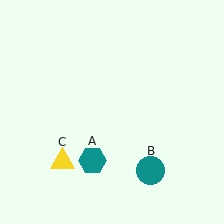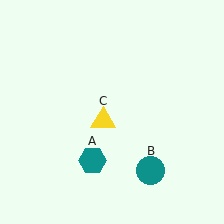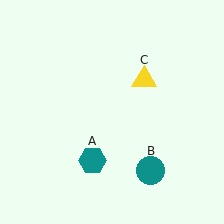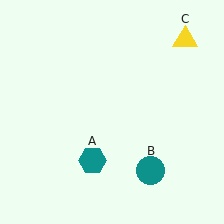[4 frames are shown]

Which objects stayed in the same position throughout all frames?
Teal hexagon (object A) and teal circle (object B) remained stationary.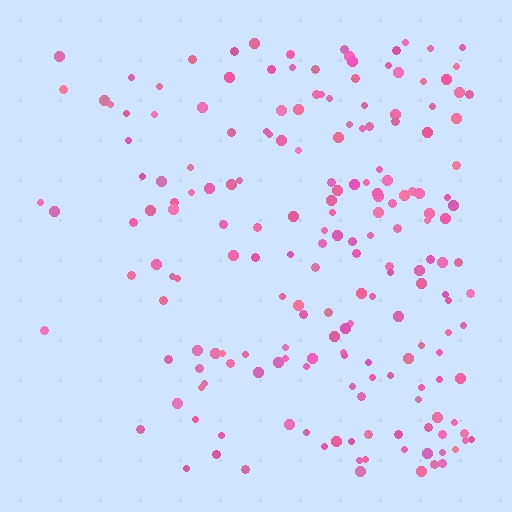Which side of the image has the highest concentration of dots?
The right.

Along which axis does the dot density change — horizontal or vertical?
Horizontal.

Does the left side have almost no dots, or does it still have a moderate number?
Still a moderate number, just noticeably fewer than the right.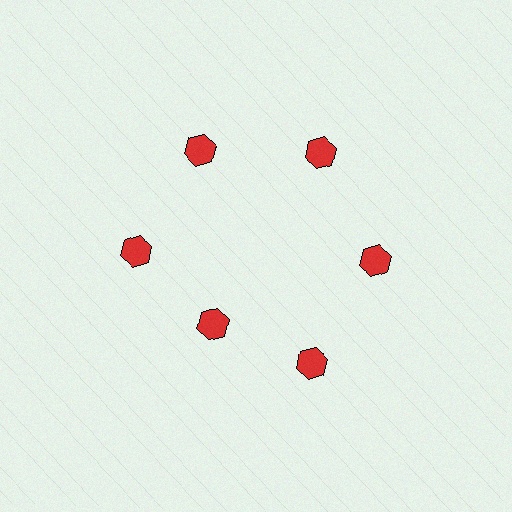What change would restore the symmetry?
The symmetry would be restored by moving it outward, back onto the ring so that all 6 hexagons sit at equal angles and equal distance from the center.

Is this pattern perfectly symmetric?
No. The 6 red hexagons are arranged in a ring, but one element near the 7 o'clock position is pulled inward toward the center, breaking the 6-fold rotational symmetry.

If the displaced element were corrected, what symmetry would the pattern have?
It would have 6-fold rotational symmetry — the pattern would map onto itself every 60 degrees.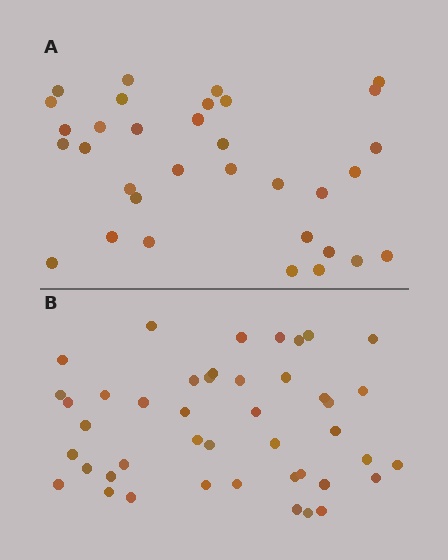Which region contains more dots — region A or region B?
Region B (the bottom region) has more dots.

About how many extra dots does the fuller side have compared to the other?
Region B has roughly 12 or so more dots than region A.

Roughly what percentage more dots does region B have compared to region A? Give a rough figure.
About 35% more.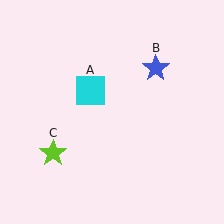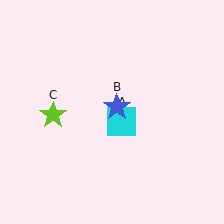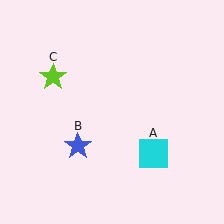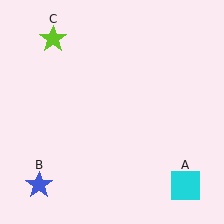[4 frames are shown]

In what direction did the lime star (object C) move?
The lime star (object C) moved up.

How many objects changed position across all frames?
3 objects changed position: cyan square (object A), blue star (object B), lime star (object C).